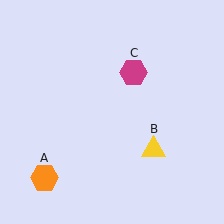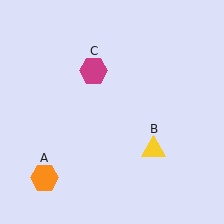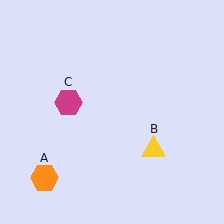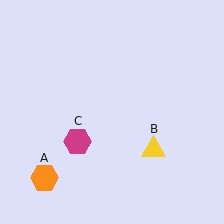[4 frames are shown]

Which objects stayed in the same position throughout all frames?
Orange hexagon (object A) and yellow triangle (object B) remained stationary.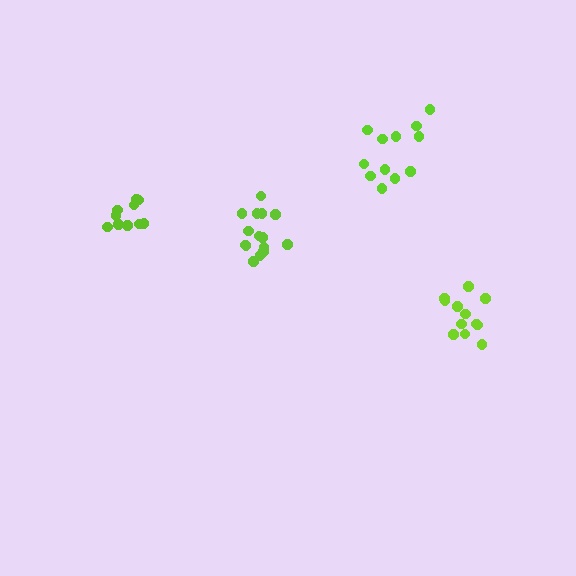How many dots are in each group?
Group 1: 10 dots, Group 2: 12 dots, Group 3: 12 dots, Group 4: 15 dots (49 total).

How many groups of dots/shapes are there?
There are 4 groups.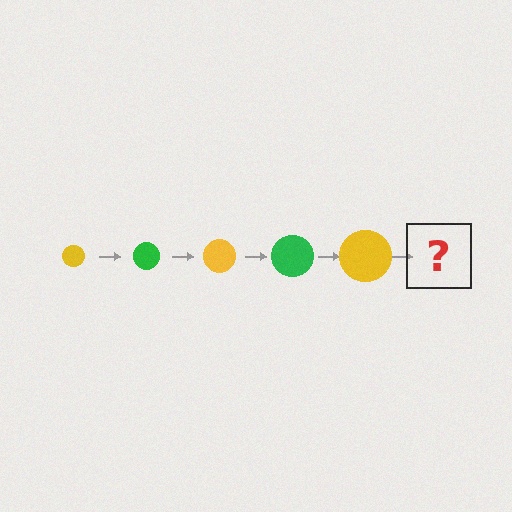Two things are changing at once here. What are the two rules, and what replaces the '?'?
The two rules are that the circle grows larger each step and the color cycles through yellow and green. The '?' should be a green circle, larger than the previous one.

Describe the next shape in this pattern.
It should be a green circle, larger than the previous one.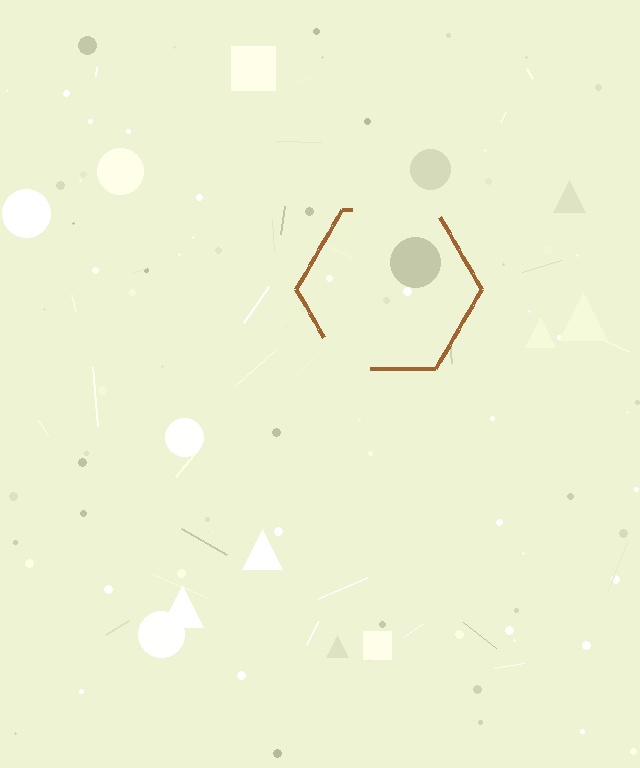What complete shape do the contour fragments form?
The contour fragments form a hexagon.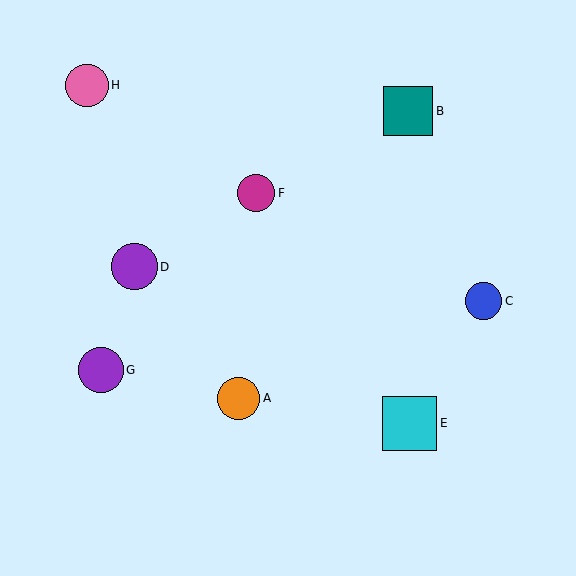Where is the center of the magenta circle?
The center of the magenta circle is at (256, 193).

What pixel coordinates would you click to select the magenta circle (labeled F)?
Click at (256, 193) to select the magenta circle F.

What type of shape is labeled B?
Shape B is a teal square.